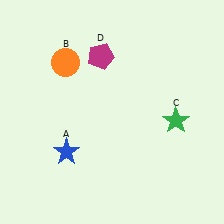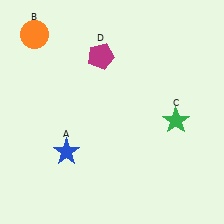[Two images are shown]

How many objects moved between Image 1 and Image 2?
1 object moved between the two images.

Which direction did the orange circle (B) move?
The orange circle (B) moved left.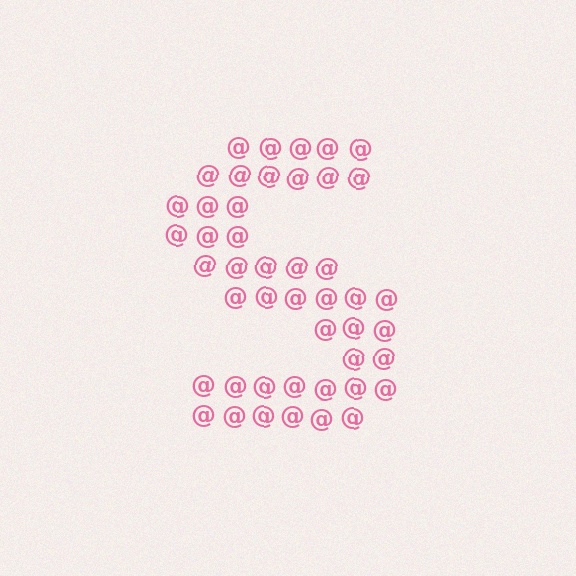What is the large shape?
The large shape is the letter S.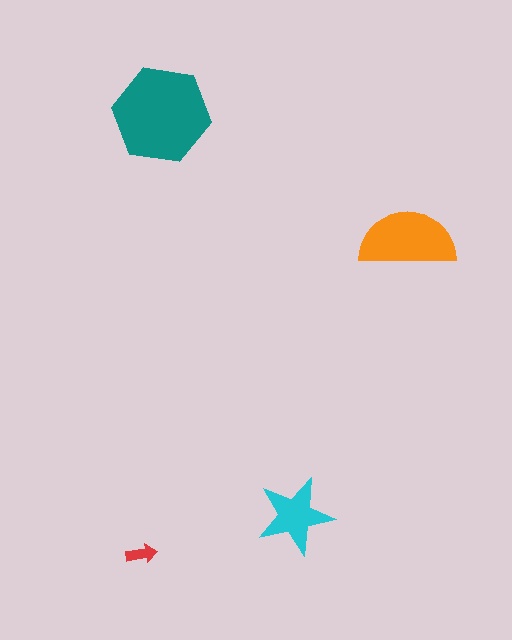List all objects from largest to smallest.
The teal hexagon, the orange semicircle, the cyan star, the red arrow.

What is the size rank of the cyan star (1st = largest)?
3rd.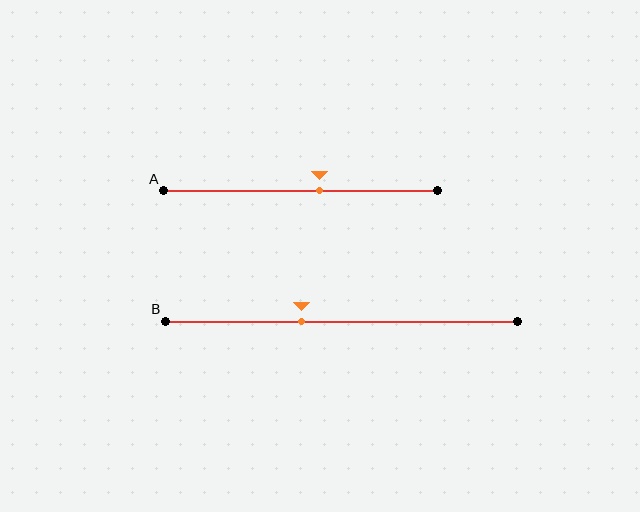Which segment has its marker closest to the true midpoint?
Segment A has its marker closest to the true midpoint.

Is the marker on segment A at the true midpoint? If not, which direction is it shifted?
No, the marker on segment A is shifted to the right by about 7% of the segment length.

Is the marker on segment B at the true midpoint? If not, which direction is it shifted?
No, the marker on segment B is shifted to the left by about 11% of the segment length.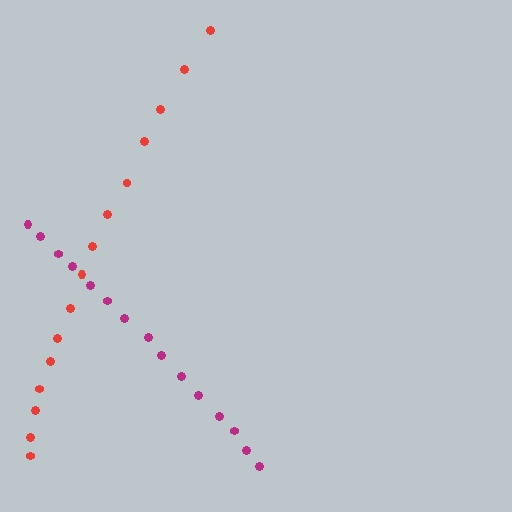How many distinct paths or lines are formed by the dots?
There are 2 distinct paths.